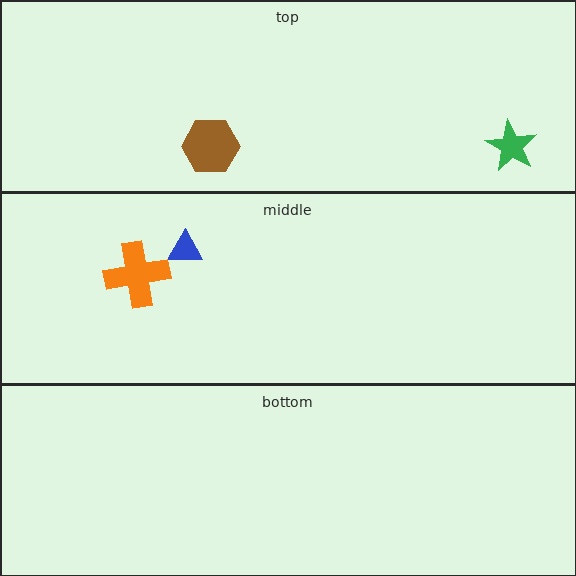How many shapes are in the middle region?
2.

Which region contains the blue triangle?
The middle region.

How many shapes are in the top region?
2.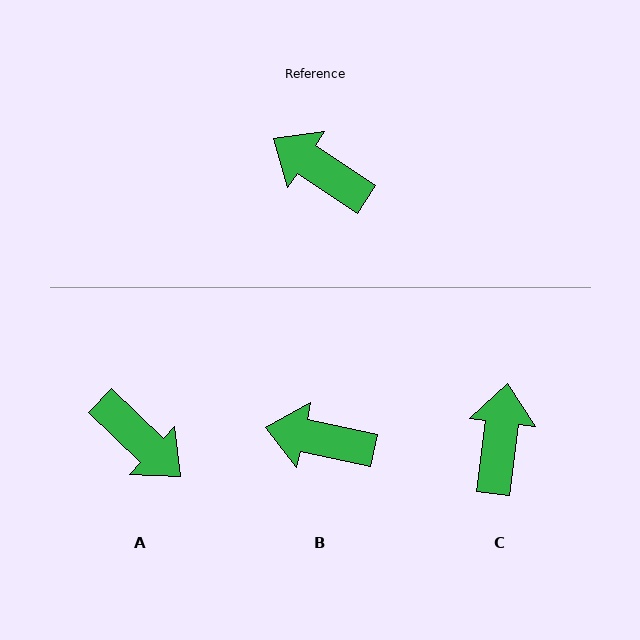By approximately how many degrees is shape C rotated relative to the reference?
Approximately 64 degrees clockwise.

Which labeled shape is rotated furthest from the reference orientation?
A, about 170 degrees away.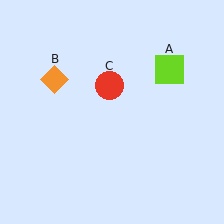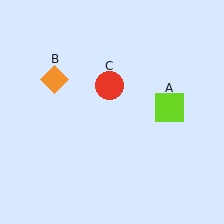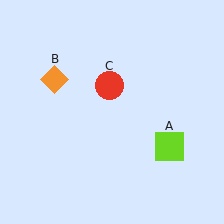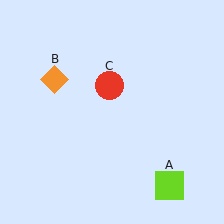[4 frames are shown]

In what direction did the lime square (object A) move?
The lime square (object A) moved down.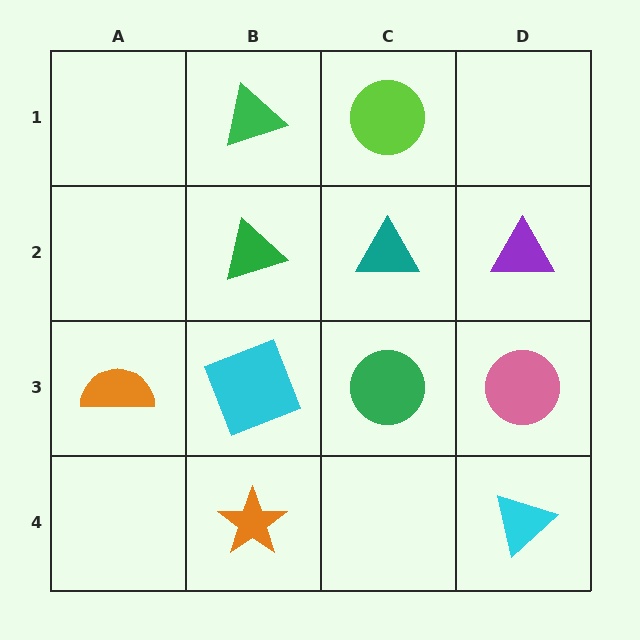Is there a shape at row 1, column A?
No, that cell is empty.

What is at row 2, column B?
A green triangle.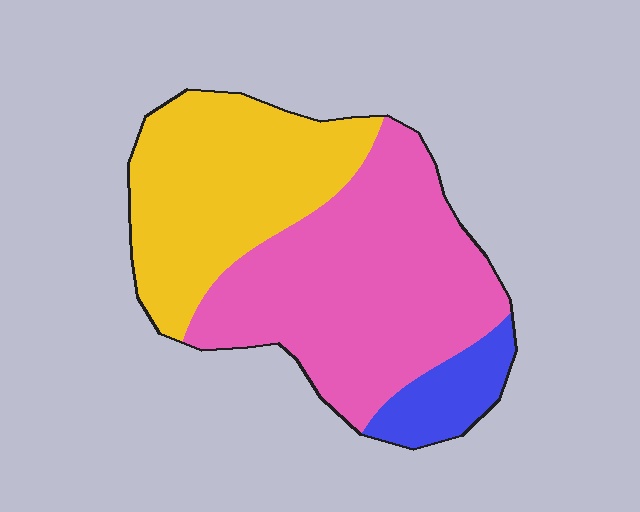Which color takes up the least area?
Blue, at roughly 10%.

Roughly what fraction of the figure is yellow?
Yellow covers 38% of the figure.